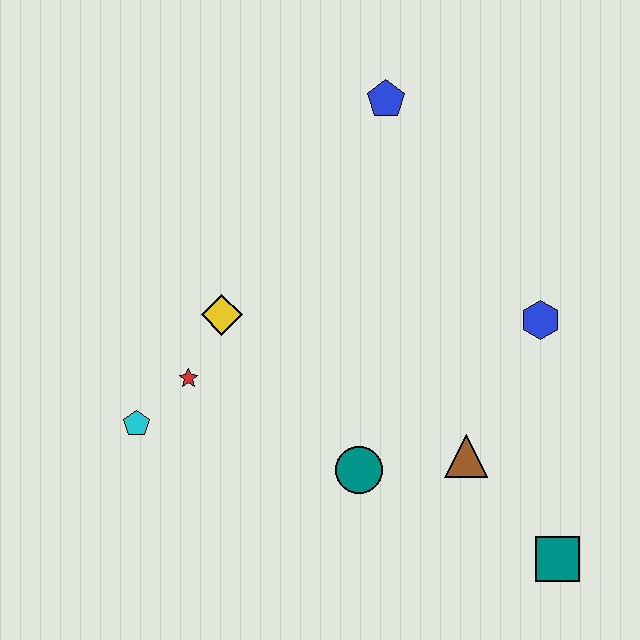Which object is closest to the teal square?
The brown triangle is closest to the teal square.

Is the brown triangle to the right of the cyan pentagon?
Yes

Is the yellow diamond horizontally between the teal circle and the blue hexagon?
No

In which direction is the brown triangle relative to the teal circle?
The brown triangle is to the right of the teal circle.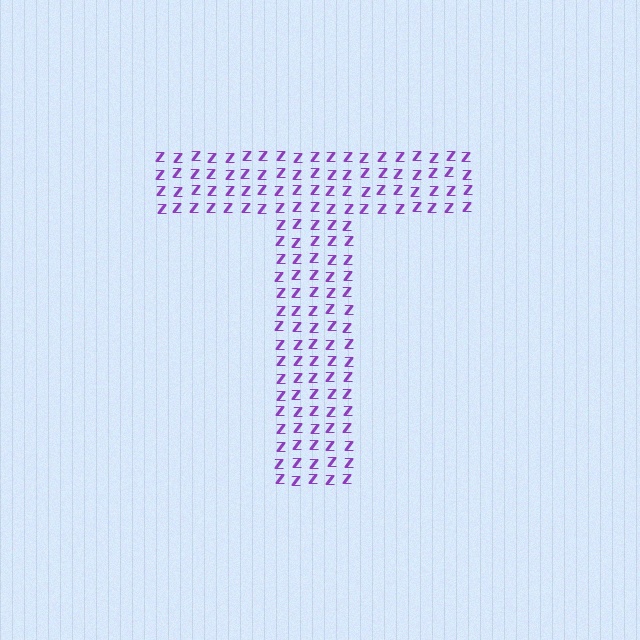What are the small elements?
The small elements are letter Z's.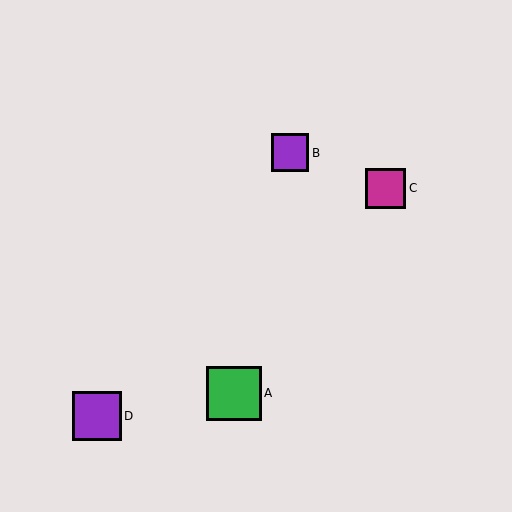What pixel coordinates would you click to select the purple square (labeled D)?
Click at (97, 416) to select the purple square D.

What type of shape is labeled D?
Shape D is a purple square.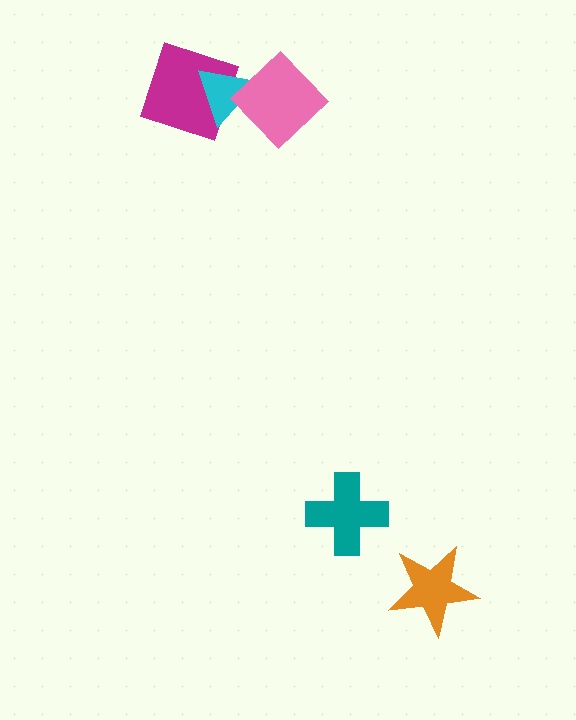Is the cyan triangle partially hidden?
Yes, it is partially covered by another shape.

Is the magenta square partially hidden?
Yes, it is partially covered by another shape.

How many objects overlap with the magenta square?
1 object overlaps with the magenta square.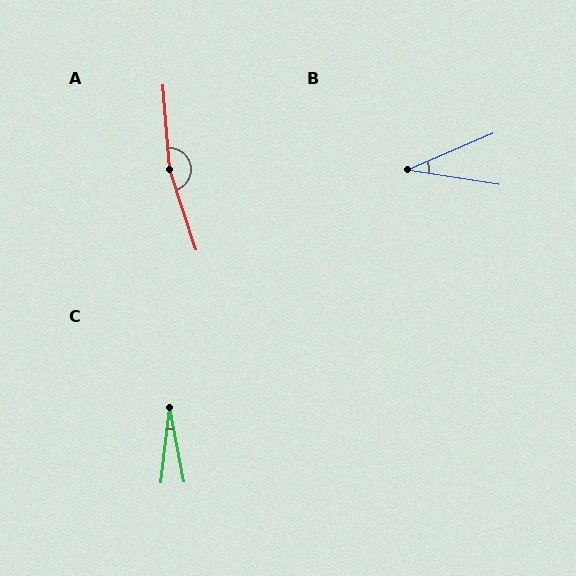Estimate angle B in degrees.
Approximately 32 degrees.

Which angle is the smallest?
C, at approximately 17 degrees.